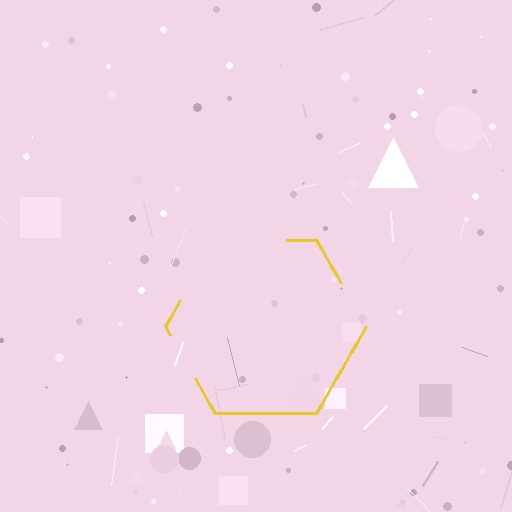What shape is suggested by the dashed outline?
The dashed outline suggests a hexagon.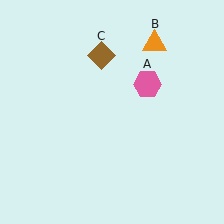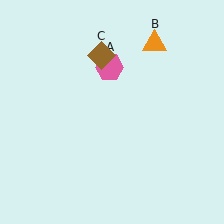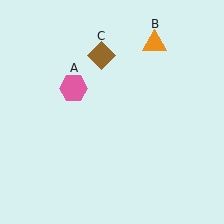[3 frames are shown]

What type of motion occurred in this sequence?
The pink hexagon (object A) rotated counterclockwise around the center of the scene.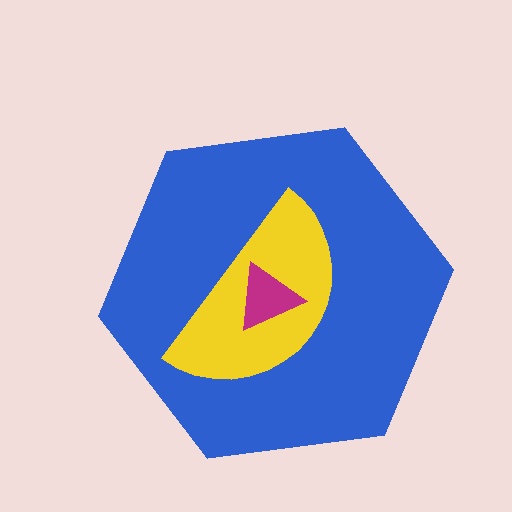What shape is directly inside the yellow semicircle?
The magenta triangle.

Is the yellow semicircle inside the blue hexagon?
Yes.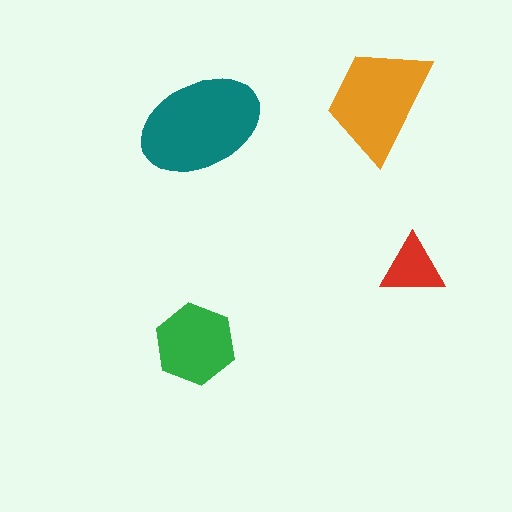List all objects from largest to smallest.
The teal ellipse, the orange trapezoid, the green hexagon, the red triangle.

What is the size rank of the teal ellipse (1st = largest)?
1st.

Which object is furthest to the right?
The red triangle is rightmost.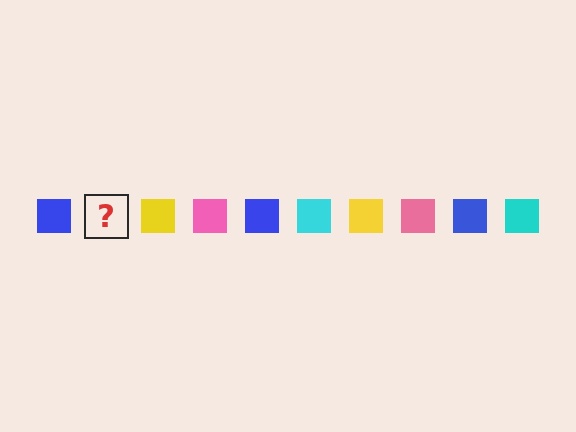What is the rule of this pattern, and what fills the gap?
The rule is that the pattern cycles through blue, cyan, yellow, pink squares. The gap should be filled with a cyan square.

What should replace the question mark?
The question mark should be replaced with a cyan square.